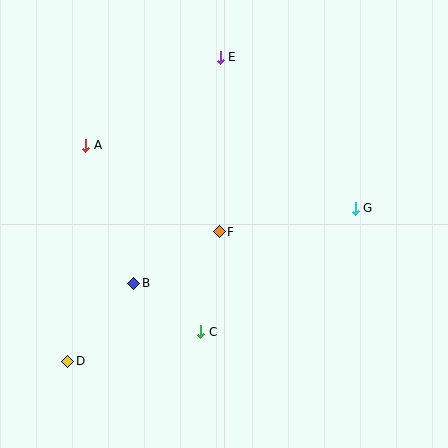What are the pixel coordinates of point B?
Point B is at (134, 283).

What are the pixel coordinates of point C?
Point C is at (201, 332).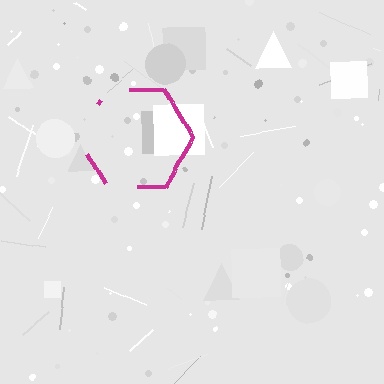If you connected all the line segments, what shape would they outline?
They would outline a hexagon.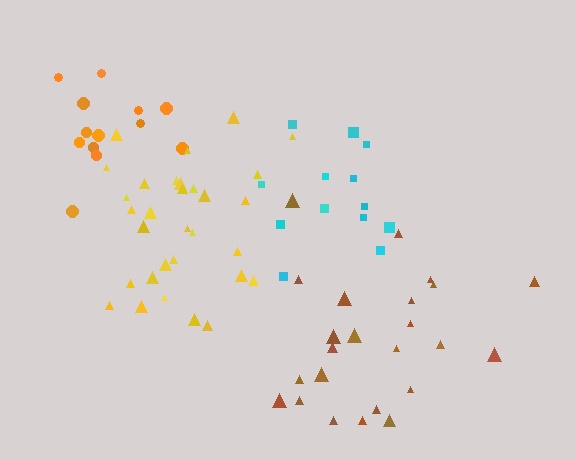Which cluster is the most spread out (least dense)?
Cyan.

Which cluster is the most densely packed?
Orange.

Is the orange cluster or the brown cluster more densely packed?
Orange.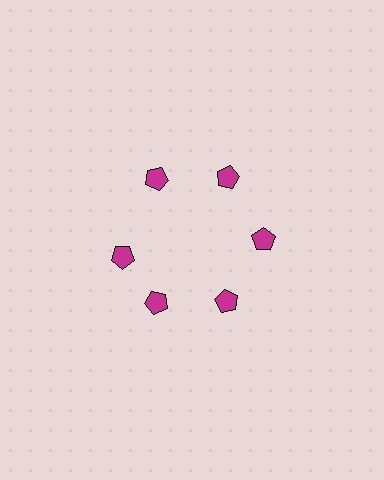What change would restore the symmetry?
The symmetry would be restored by rotating it back into even spacing with its neighbors so that all 6 pentagons sit at equal angles and equal distance from the center.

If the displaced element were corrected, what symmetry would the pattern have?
It would have 6-fold rotational symmetry — the pattern would map onto itself every 60 degrees.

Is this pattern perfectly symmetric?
No. The 6 magenta pentagons are arranged in a ring, but one element near the 9 o'clock position is rotated out of alignment along the ring, breaking the 6-fold rotational symmetry.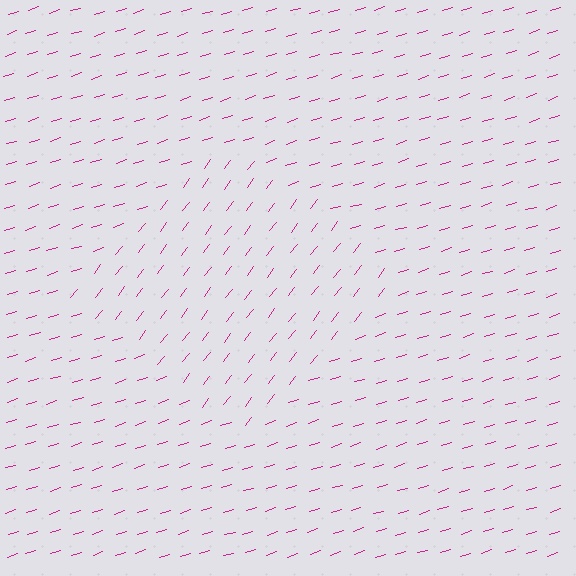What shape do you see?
I see a diamond.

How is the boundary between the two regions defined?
The boundary is defined purely by a change in line orientation (approximately 35 degrees difference). All lines are the same color and thickness.